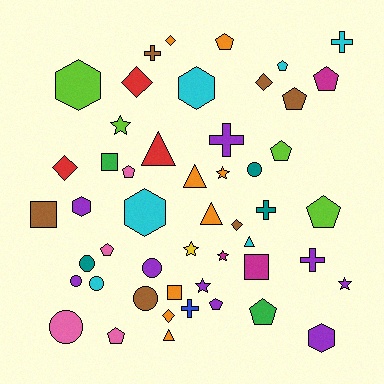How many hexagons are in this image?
There are 5 hexagons.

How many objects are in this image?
There are 50 objects.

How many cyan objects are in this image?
There are 6 cyan objects.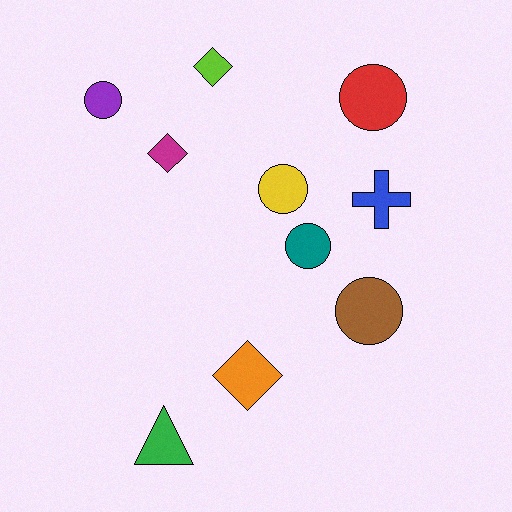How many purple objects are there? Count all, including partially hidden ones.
There is 1 purple object.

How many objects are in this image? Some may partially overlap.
There are 10 objects.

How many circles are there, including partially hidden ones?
There are 5 circles.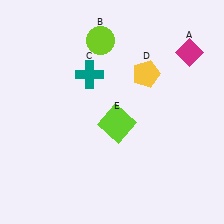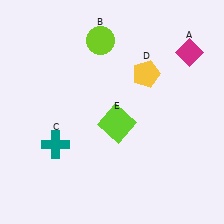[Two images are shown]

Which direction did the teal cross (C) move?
The teal cross (C) moved down.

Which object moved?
The teal cross (C) moved down.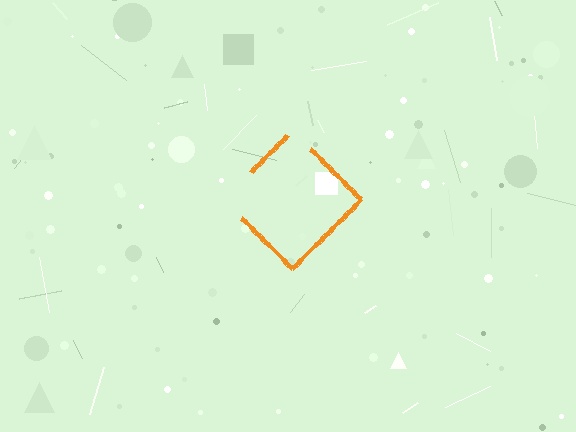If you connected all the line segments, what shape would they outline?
They would outline a diamond.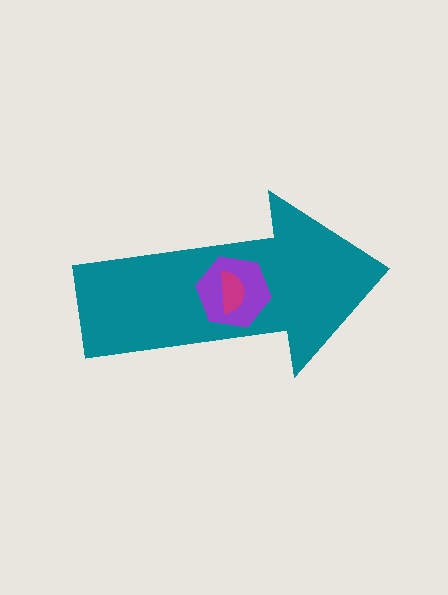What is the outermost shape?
The teal arrow.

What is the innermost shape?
The magenta semicircle.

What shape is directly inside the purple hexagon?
The magenta semicircle.